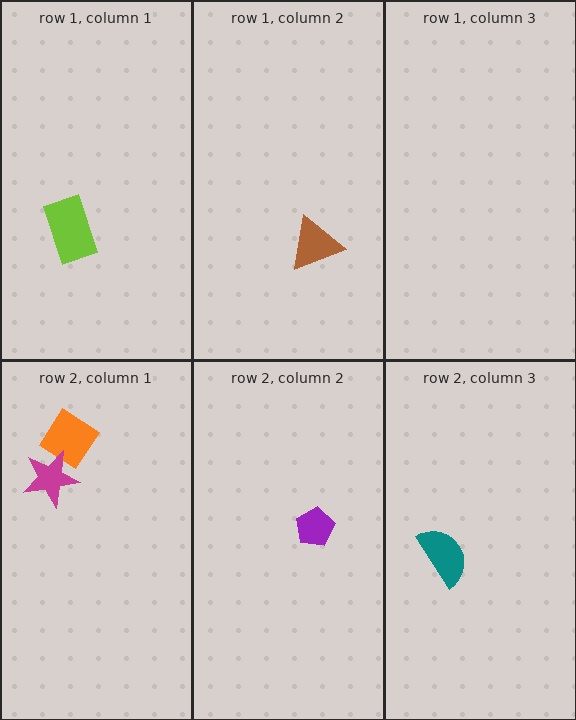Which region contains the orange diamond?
The row 2, column 1 region.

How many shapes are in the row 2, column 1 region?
2.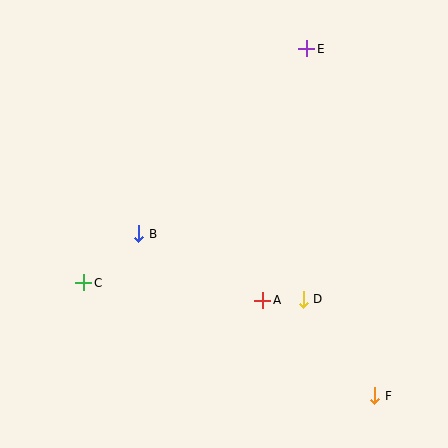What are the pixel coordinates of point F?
Point F is at (375, 396).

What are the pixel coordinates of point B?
Point B is at (139, 234).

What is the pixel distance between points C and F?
The distance between C and F is 312 pixels.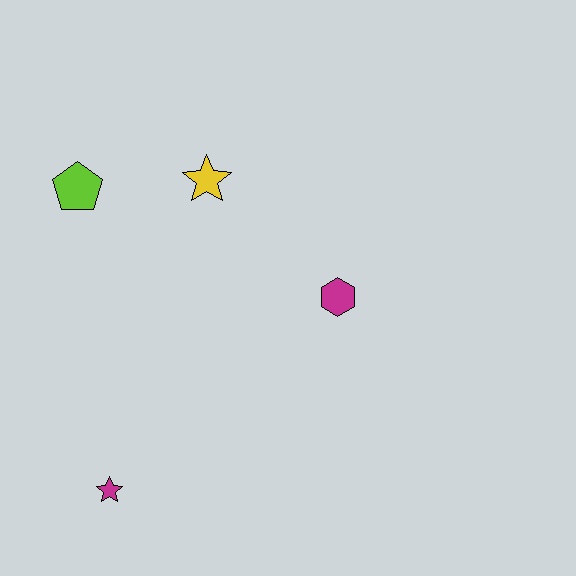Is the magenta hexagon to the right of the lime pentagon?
Yes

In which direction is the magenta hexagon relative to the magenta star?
The magenta hexagon is to the right of the magenta star.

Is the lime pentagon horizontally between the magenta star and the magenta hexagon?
No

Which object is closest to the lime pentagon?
The yellow star is closest to the lime pentagon.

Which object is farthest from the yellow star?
The magenta star is farthest from the yellow star.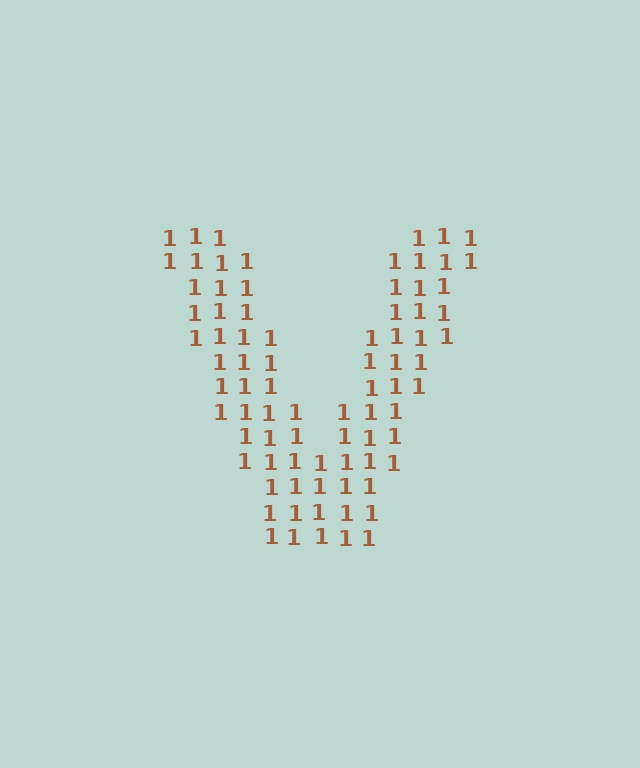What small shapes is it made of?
It is made of small digit 1's.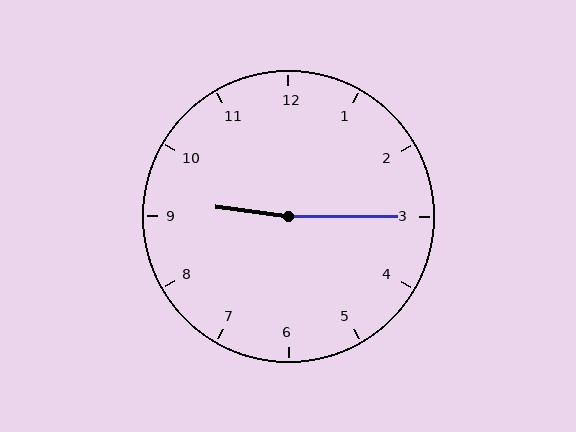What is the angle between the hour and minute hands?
Approximately 172 degrees.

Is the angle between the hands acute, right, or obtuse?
It is obtuse.